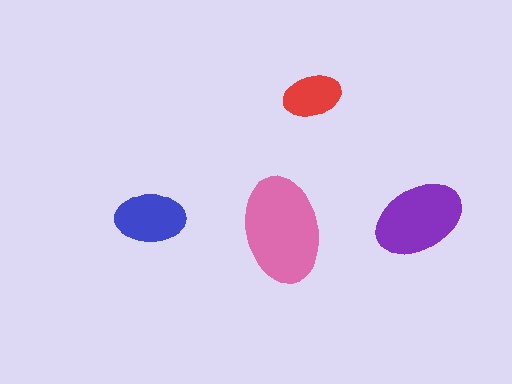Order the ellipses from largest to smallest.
the pink one, the purple one, the blue one, the red one.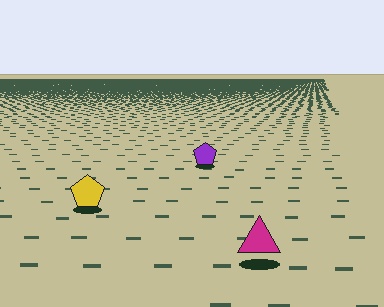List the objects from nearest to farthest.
From nearest to farthest: the magenta triangle, the yellow pentagon, the purple pentagon.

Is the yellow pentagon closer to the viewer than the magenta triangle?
No. The magenta triangle is closer — you can tell from the texture gradient: the ground texture is coarser near it.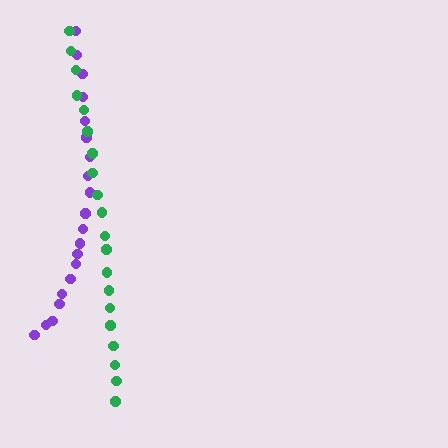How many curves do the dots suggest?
There are 2 distinct paths.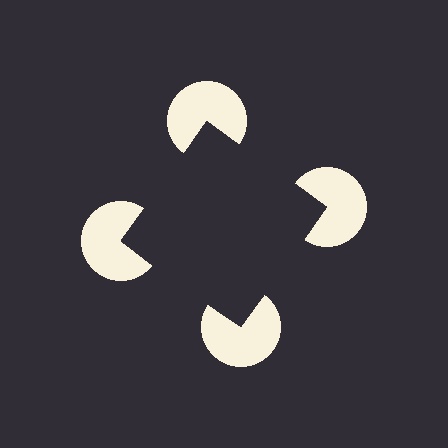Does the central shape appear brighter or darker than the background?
It typically appears slightly darker than the background, even though no actual brightness change is drawn.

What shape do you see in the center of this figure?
An illusory square — its edges are inferred from the aligned wedge cuts in the pac-man discs, not physically drawn.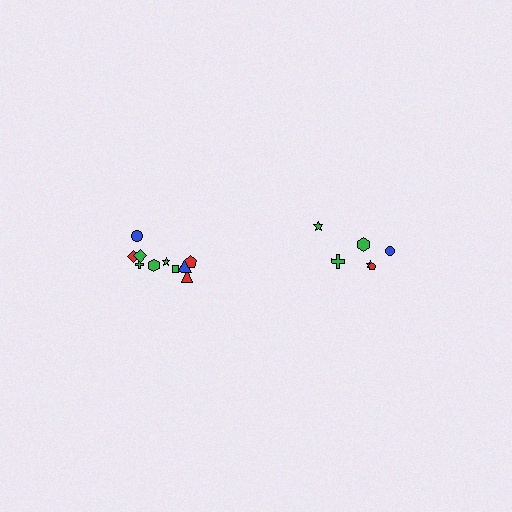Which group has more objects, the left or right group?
The left group.